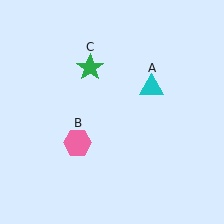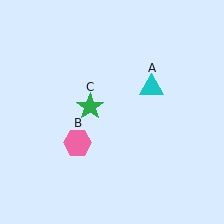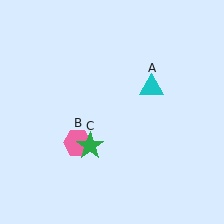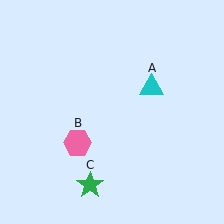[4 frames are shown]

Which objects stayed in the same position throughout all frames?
Cyan triangle (object A) and pink hexagon (object B) remained stationary.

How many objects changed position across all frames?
1 object changed position: green star (object C).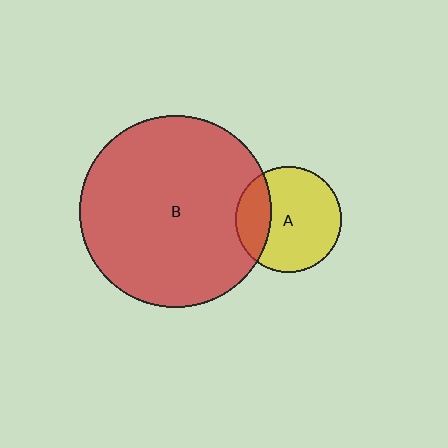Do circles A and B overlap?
Yes.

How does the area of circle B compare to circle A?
Approximately 3.3 times.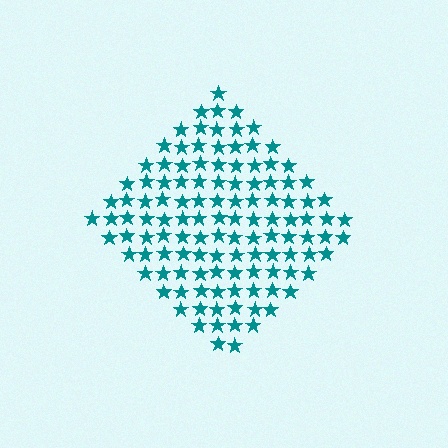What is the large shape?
The large shape is a diamond.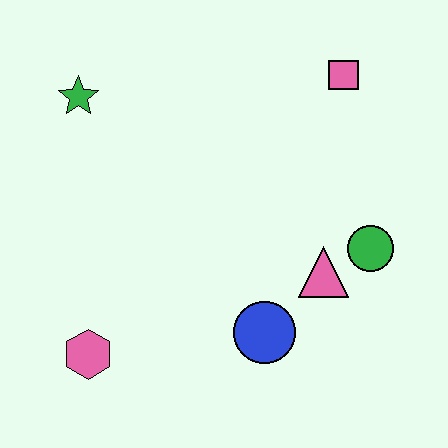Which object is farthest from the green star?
The green circle is farthest from the green star.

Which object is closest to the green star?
The pink hexagon is closest to the green star.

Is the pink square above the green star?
Yes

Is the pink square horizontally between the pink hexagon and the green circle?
Yes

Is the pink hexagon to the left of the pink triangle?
Yes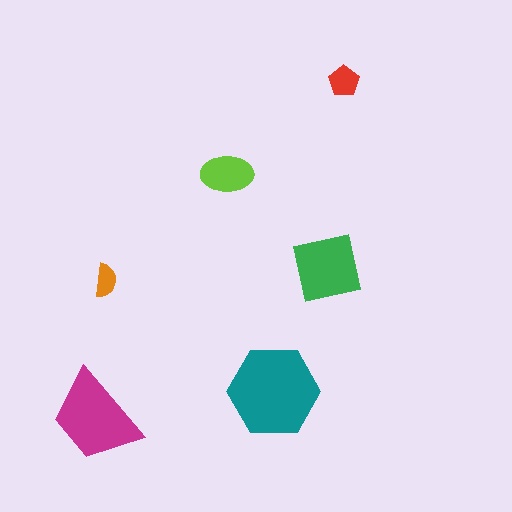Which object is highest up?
The red pentagon is topmost.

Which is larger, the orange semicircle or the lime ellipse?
The lime ellipse.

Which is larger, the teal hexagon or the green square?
The teal hexagon.